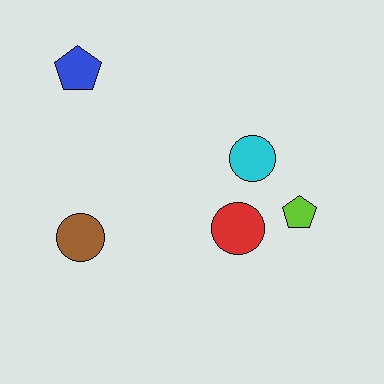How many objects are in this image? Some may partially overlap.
There are 5 objects.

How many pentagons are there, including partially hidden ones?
There are 2 pentagons.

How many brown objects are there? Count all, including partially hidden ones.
There is 1 brown object.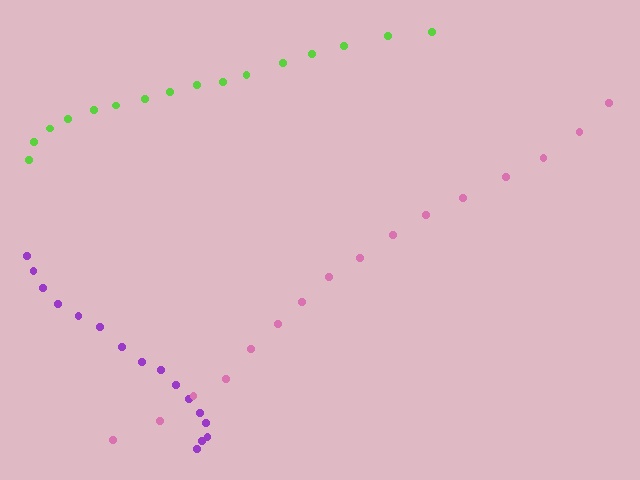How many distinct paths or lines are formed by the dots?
There are 3 distinct paths.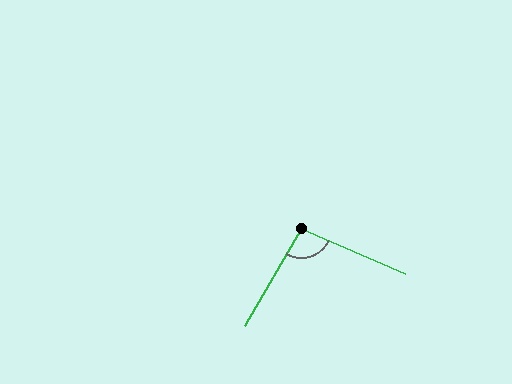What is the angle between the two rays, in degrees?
Approximately 97 degrees.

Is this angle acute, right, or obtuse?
It is obtuse.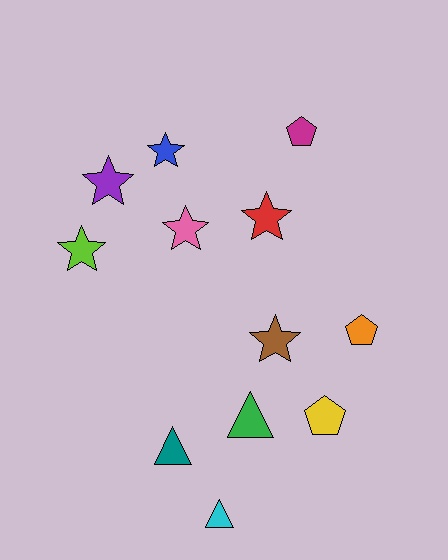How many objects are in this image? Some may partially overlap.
There are 12 objects.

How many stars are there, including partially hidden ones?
There are 6 stars.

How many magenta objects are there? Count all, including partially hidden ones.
There is 1 magenta object.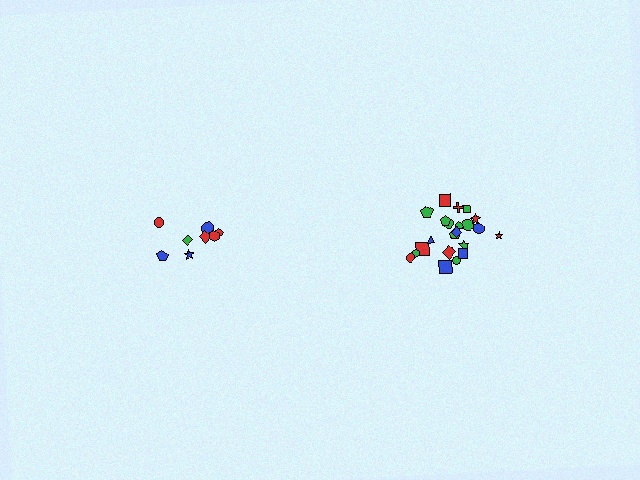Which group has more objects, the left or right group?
The right group.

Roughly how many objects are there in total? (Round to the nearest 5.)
Roughly 30 objects in total.